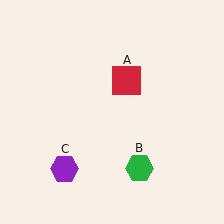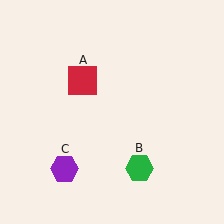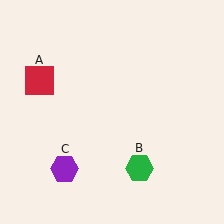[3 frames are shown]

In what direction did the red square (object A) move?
The red square (object A) moved left.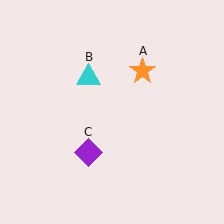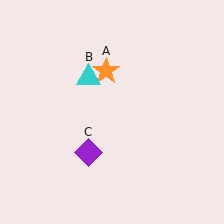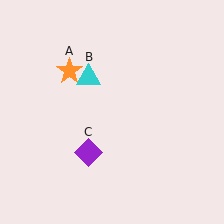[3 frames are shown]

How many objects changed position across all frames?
1 object changed position: orange star (object A).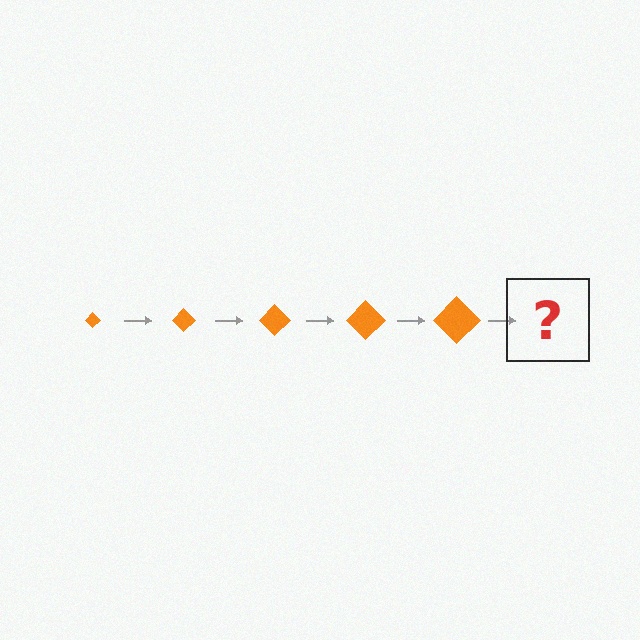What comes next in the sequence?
The next element should be an orange diamond, larger than the previous one.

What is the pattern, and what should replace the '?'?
The pattern is that the diamond gets progressively larger each step. The '?' should be an orange diamond, larger than the previous one.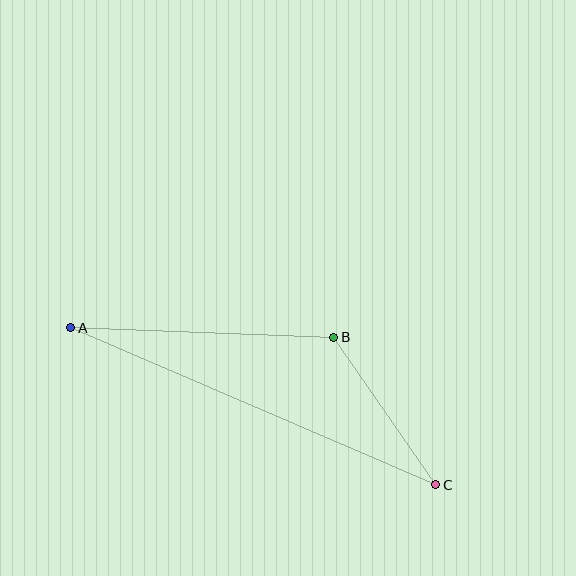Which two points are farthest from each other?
Points A and C are farthest from each other.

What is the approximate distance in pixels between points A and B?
The distance between A and B is approximately 263 pixels.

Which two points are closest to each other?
Points B and C are closest to each other.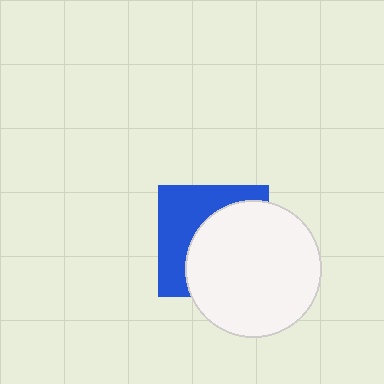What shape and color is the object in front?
The object in front is a white circle.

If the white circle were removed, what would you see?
You would see the complete blue square.